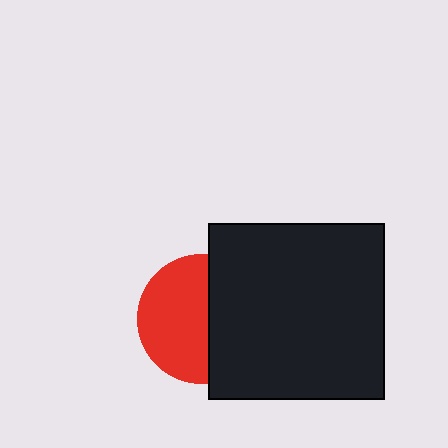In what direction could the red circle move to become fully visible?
The red circle could move left. That would shift it out from behind the black square entirely.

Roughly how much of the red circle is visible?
About half of it is visible (roughly 56%).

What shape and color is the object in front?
The object in front is a black square.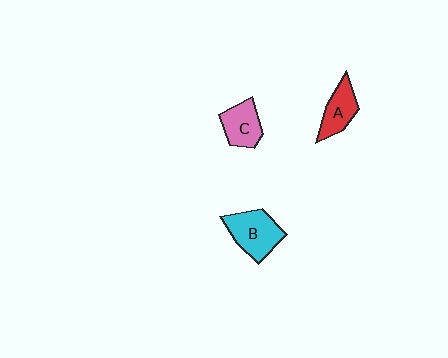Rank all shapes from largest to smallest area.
From largest to smallest: B (cyan), C (pink), A (red).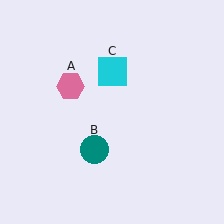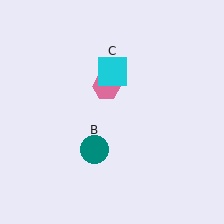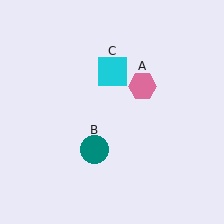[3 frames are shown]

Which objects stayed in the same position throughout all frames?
Teal circle (object B) and cyan square (object C) remained stationary.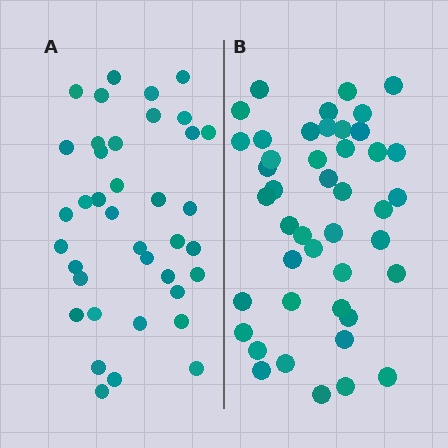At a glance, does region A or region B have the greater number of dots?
Region B (the right region) has more dots.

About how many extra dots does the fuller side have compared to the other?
Region B has about 6 more dots than region A.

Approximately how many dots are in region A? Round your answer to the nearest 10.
About 40 dots. (The exact count is 38, which rounds to 40.)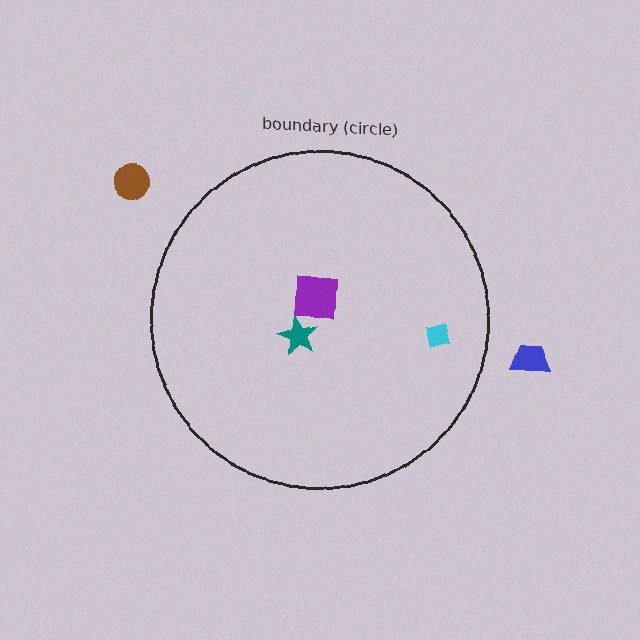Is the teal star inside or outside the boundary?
Inside.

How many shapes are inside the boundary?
3 inside, 2 outside.